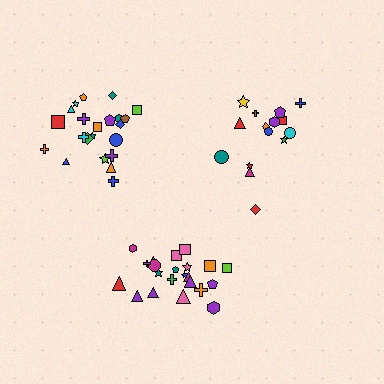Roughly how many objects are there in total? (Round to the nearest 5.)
Roughly 60 objects in total.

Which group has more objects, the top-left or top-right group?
The top-left group.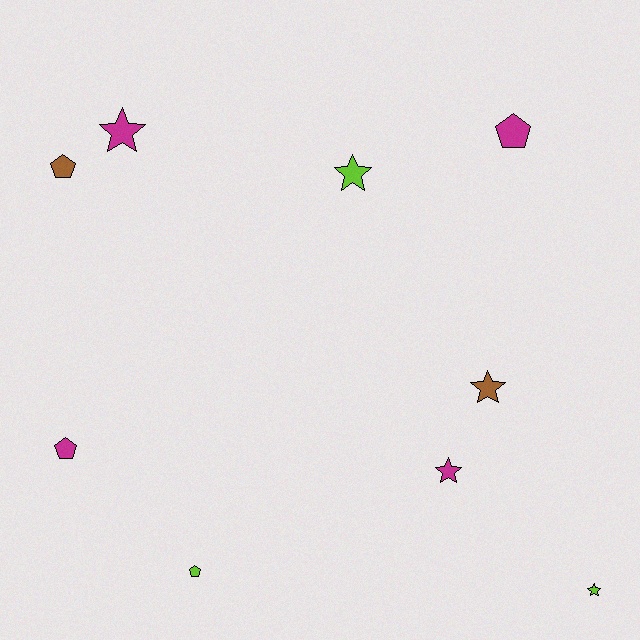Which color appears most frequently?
Magenta, with 4 objects.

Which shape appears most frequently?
Star, with 5 objects.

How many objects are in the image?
There are 9 objects.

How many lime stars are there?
There are 2 lime stars.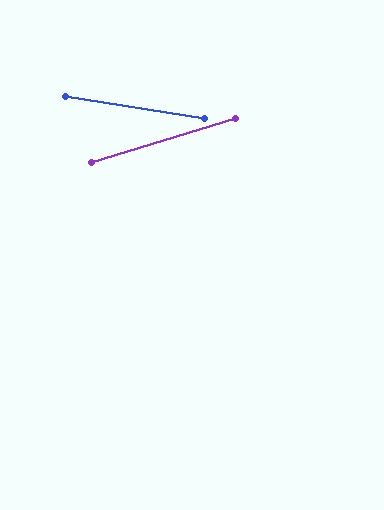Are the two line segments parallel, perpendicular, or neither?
Neither parallel nor perpendicular — they differ by about 26°.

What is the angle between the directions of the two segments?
Approximately 26 degrees.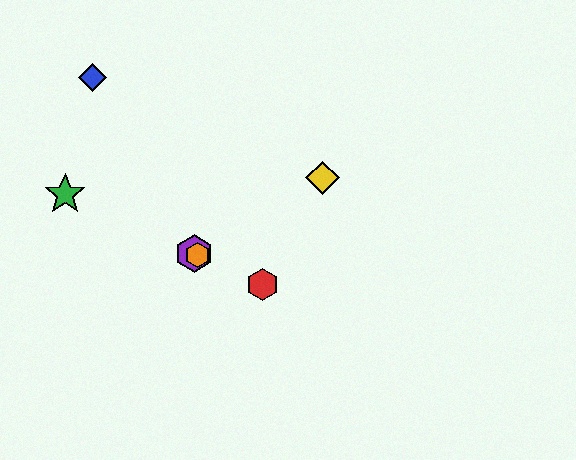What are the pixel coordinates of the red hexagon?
The red hexagon is at (262, 285).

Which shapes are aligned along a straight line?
The red hexagon, the green star, the purple hexagon, the orange hexagon are aligned along a straight line.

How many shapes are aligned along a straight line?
4 shapes (the red hexagon, the green star, the purple hexagon, the orange hexagon) are aligned along a straight line.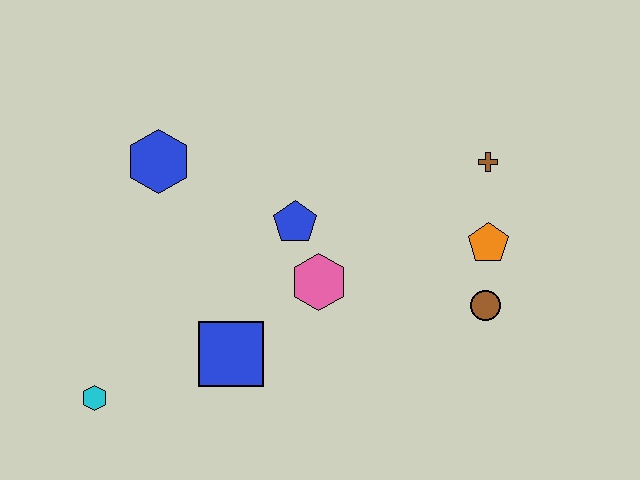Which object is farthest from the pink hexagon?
The cyan hexagon is farthest from the pink hexagon.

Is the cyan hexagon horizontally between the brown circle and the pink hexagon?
No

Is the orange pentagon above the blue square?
Yes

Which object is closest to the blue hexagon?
The blue pentagon is closest to the blue hexagon.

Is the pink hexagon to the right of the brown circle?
No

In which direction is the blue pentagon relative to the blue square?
The blue pentagon is above the blue square.